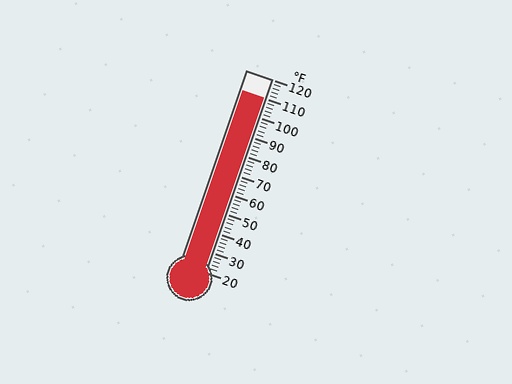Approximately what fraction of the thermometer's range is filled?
The thermometer is filled to approximately 90% of its range.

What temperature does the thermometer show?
The thermometer shows approximately 110°F.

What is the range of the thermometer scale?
The thermometer scale ranges from 20°F to 120°F.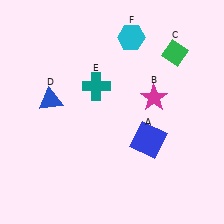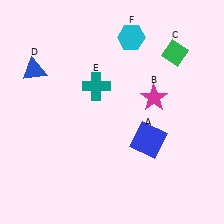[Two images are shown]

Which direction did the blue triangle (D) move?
The blue triangle (D) moved up.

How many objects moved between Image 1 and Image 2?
1 object moved between the two images.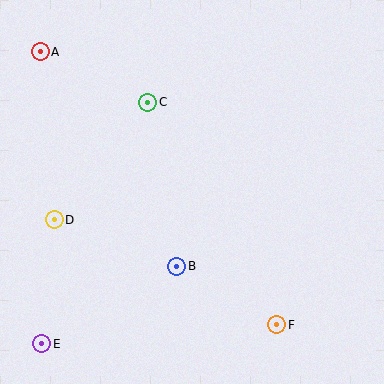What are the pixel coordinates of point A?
Point A is at (40, 52).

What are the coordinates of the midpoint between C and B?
The midpoint between C and B is at (162, 184).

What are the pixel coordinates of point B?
Point B is at (177, 266).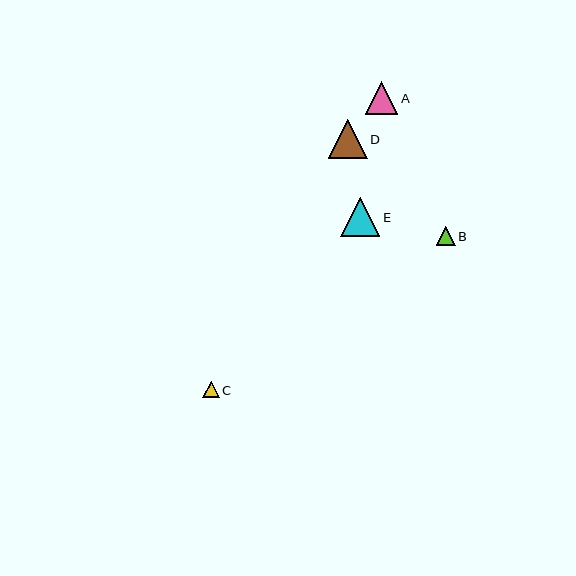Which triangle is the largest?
Triangle E is the largest with a size of approximately 39 pixels.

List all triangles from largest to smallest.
From largest to smallest: E, D, A, B, C.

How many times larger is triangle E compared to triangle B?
Triangle E is approximately 2.1 times the size of triangle B.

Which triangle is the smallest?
Triangle C is the smallest with a size of approximately 16 pixels.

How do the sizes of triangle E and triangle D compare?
Triangle E and triangle D are approximately the same size.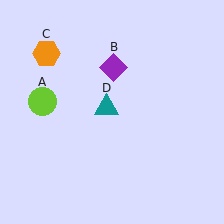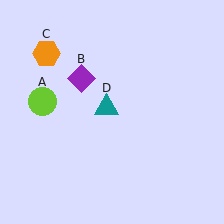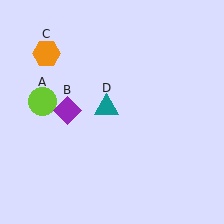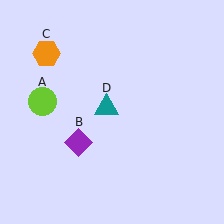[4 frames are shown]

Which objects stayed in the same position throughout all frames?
Lime circle (object A) and orange hexagon (object C) and teal triangle (object D) remained stationary.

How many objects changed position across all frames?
1 object changed position: purple diamond (object B).